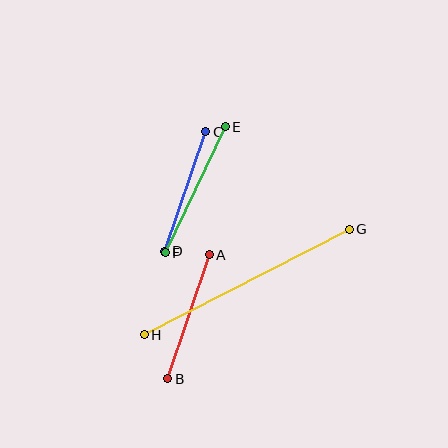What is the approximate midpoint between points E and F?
The midpoint is at approximately (195, 190) pixels.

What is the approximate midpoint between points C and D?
The midpoint is at approximately (185, 191) pixels.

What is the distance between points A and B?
The distance is approximately 131 pixels.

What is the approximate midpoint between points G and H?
The midpoint is at approximately (247, 282) pixels.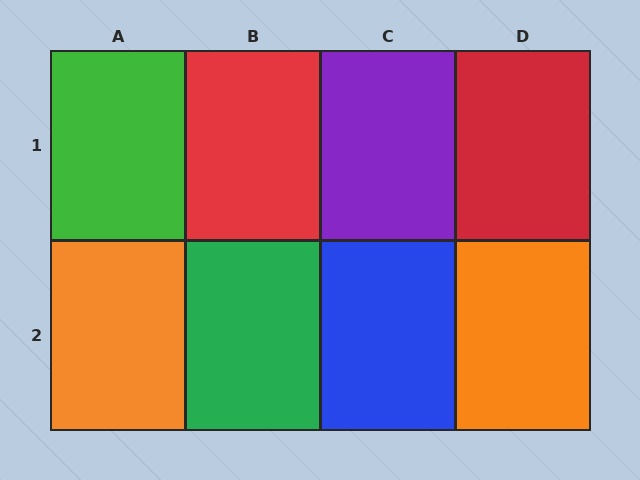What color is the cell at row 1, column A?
Green.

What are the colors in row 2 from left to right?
Orange, green, blue, orange.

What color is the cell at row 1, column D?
Red.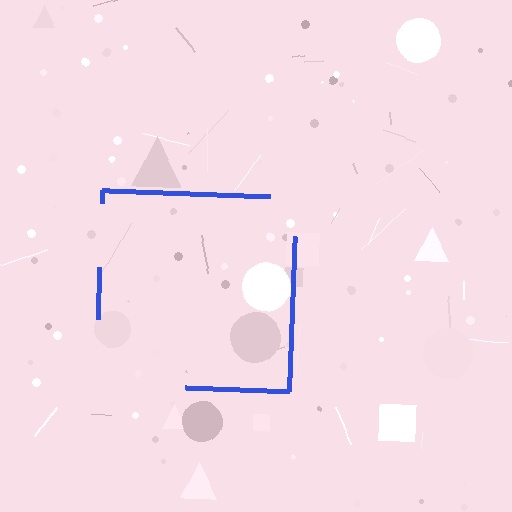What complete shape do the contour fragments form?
The contour fragments form a square.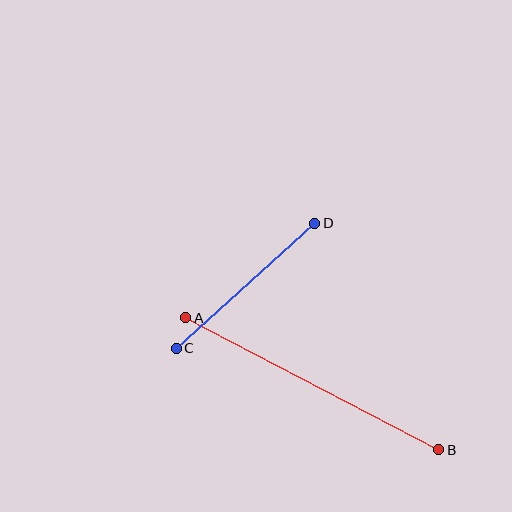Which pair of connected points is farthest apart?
Points A and B are farthest apart.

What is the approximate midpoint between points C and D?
The midpoint is at approximately (245, 286) pixels.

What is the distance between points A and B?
The distance is approximately 285 pixels.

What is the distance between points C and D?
The distance is approximately 187 pixels.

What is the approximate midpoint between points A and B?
The midpoint is at approximately (312, 384) pixels.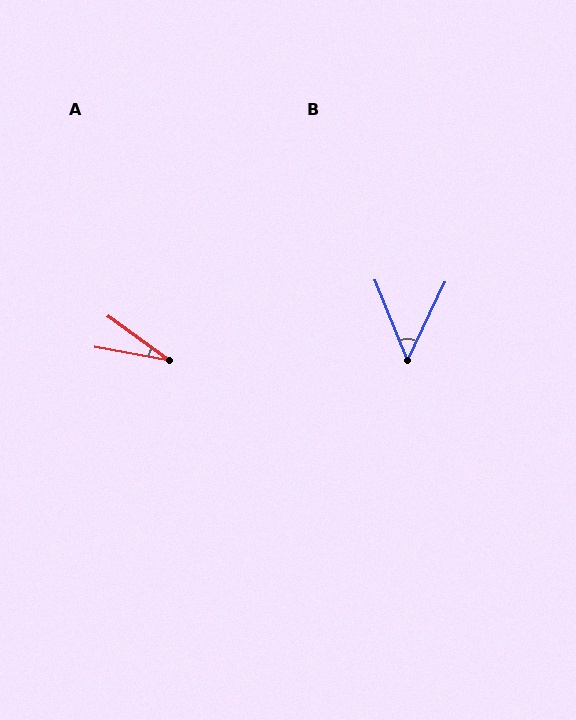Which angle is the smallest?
A, at approximately 25 degrees.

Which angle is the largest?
B, at approximately 47 degrees.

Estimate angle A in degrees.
Approximately 25 degrees.